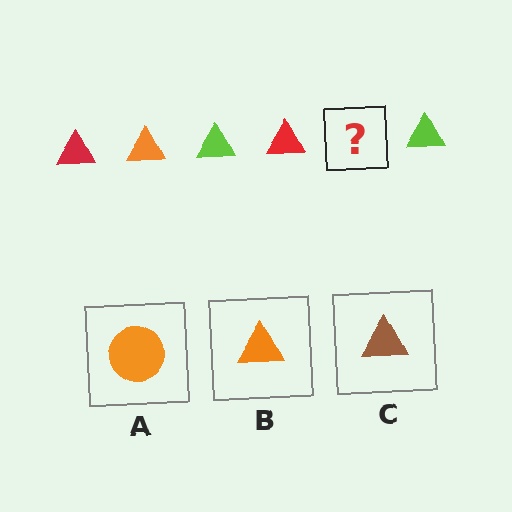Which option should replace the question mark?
Option B.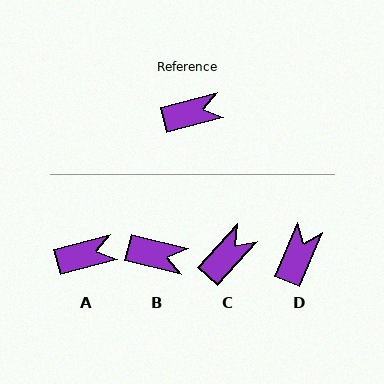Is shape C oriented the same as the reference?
No, it is off by about 33 degrees.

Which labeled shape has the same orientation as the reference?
A.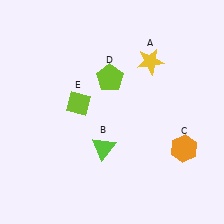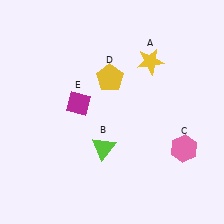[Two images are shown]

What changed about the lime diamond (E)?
In Image 1, E is lime. In Image 2, it changed to magenta.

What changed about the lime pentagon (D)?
In Image 1, D is lime. In Image 2, it changed to yellow.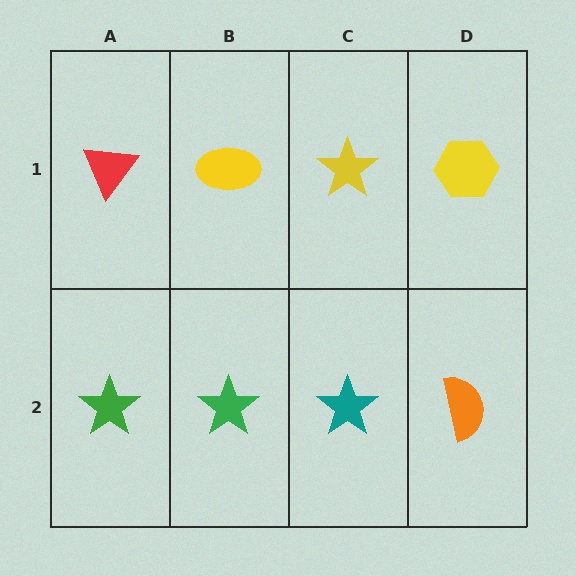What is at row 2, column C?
A teal star.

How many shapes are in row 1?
4 shapes.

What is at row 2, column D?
An orange semicircle.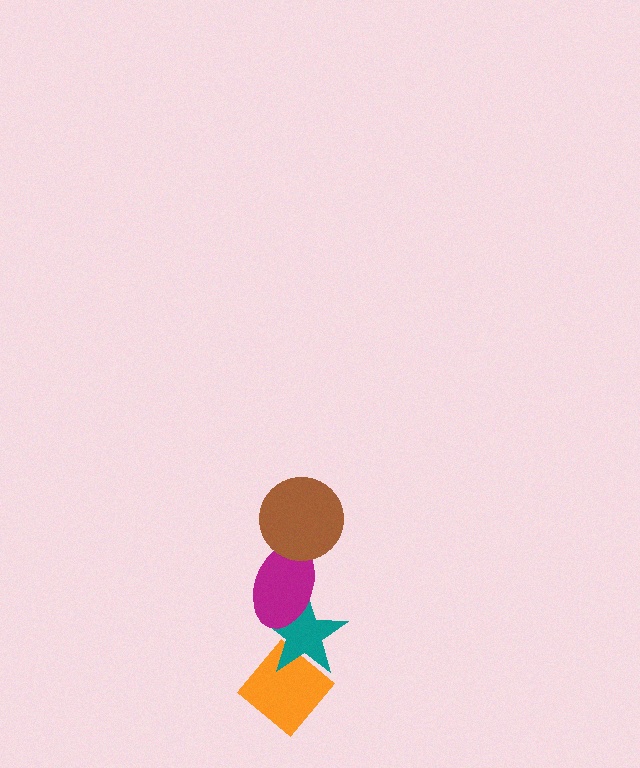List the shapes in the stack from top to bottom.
From top to bottom: the brown circle, the magenta ellipse, the teal star, the orange diamond.